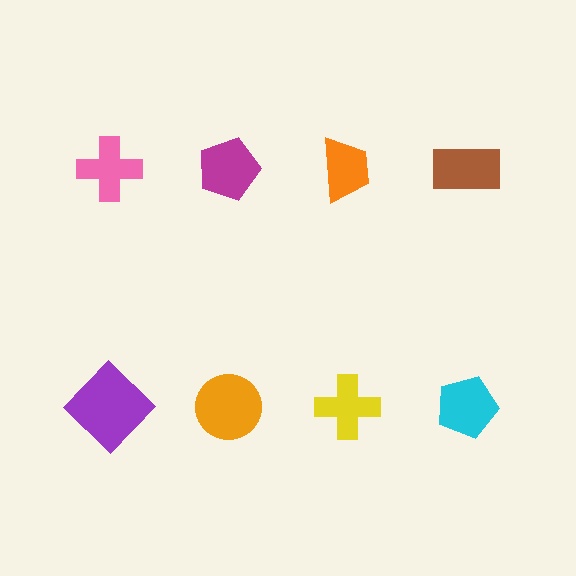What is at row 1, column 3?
An orange trapezoid.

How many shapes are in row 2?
4 shapes.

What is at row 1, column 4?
A brown rectangle.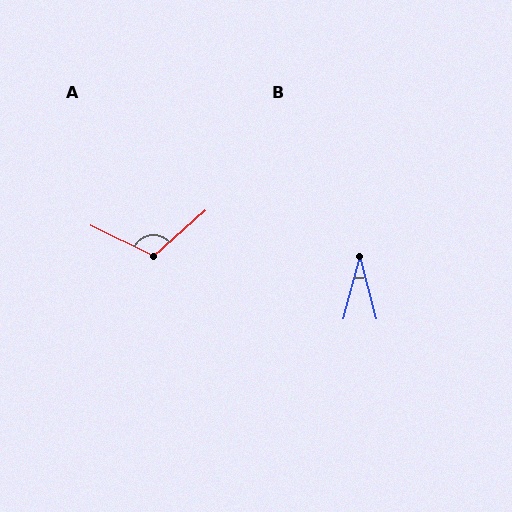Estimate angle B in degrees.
Approximately 29 degrees.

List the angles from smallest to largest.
B (29°), A (113°).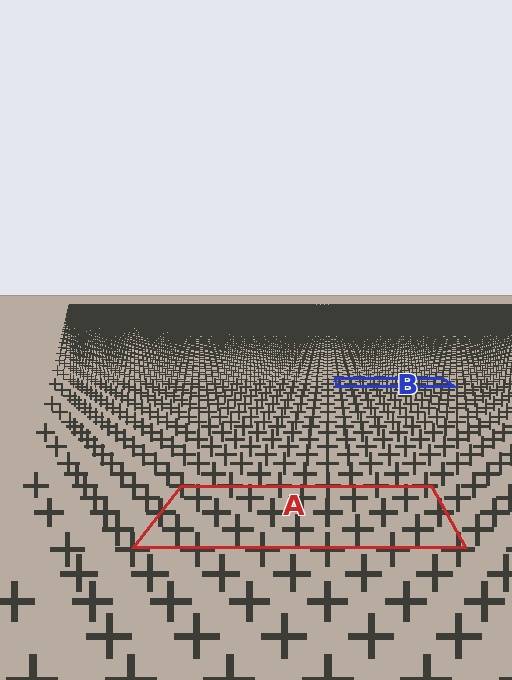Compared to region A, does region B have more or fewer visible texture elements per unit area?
Region B has more texture elements per unit area — they are packed more densely because it is farther away.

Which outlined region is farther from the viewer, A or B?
Region B is farther from the viewer — the texture elements inside it appear smaller and more densely packed.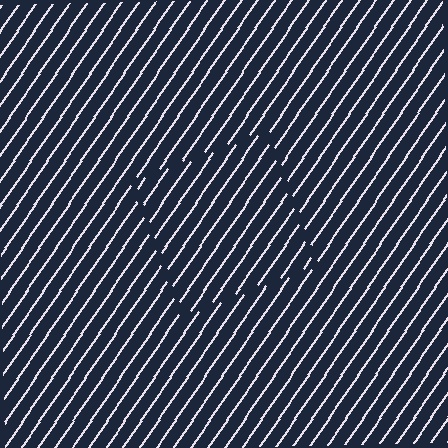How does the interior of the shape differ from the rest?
The interior of the shape contains the same grating, shifted by half a period — the contour is defined by the phase discontinuity where line-ends from the inner and outer gratings abut.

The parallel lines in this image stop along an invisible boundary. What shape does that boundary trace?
An illusory square. The interior of the shape contains the same grating, shifted by half a period — the contour is defined by the phase discontinuity where line-ends from the inner and outer gratings abut.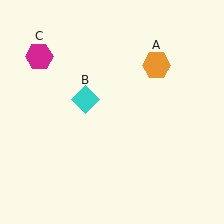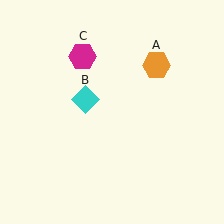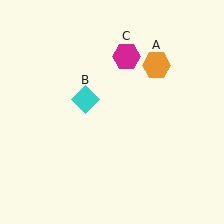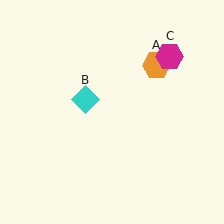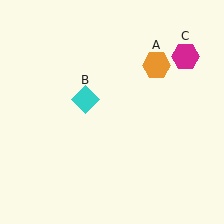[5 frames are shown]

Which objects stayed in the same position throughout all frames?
Orange hexagon (object A) and cyan diamond (object B) remained stationary.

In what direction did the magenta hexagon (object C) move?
The magenta hexagon (object C) moved right.